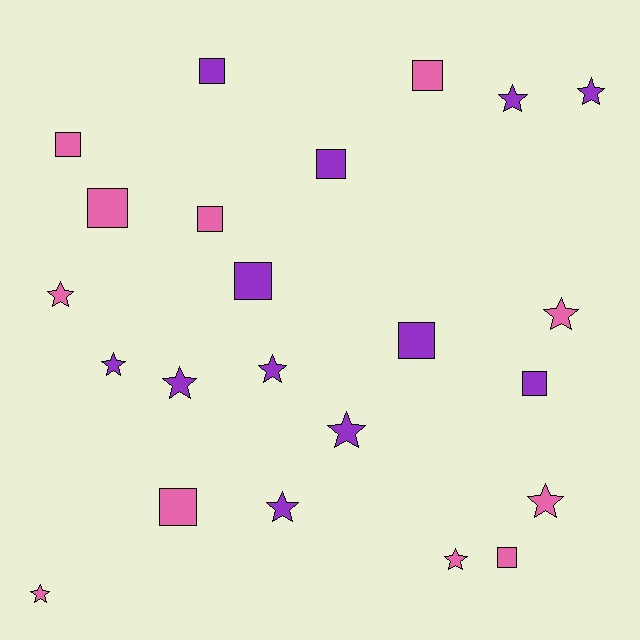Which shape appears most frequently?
Star, with 12 objects.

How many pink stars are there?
There are 5 pink stars.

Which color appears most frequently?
Purple, with 12 objects.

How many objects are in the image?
There are 23 objects.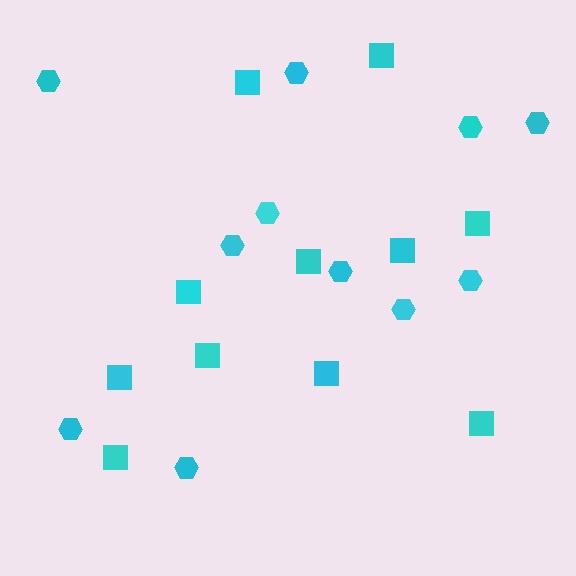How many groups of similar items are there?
There are 2 groups: one group of hexagons (11) and one group of squares (11).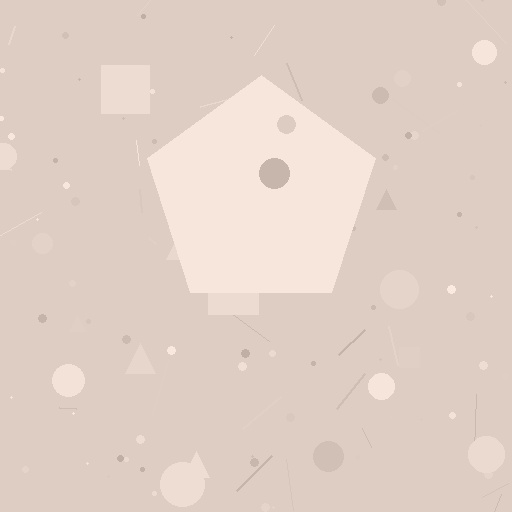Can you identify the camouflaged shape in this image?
The camouflaged shape is a pentagon.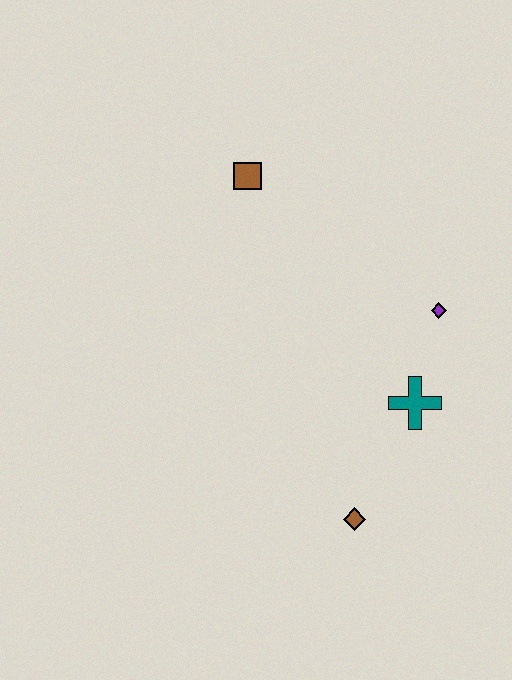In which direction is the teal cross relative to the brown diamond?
The teal cross is above the brown diamond.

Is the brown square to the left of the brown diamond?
Yes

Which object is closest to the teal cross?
The purple diamond is closest to the teal cross.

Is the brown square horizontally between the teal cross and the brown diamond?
No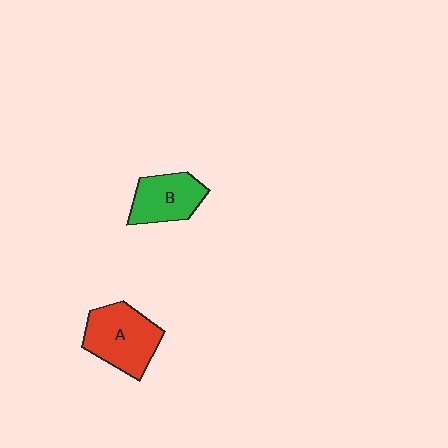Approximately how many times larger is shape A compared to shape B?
Approximately 1.3 times.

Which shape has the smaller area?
Shape B (green).